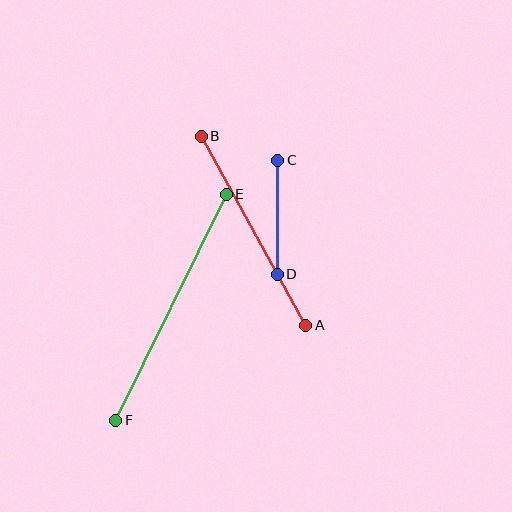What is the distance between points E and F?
The distance is approximately 251 pixels.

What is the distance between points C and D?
The distance is approximately 114 pixels.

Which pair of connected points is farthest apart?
Points E and F are farthest apart.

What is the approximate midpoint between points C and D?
The midpoint is at approximately (278, 217) pixels.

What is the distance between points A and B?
The distance is approximately 216 pixels.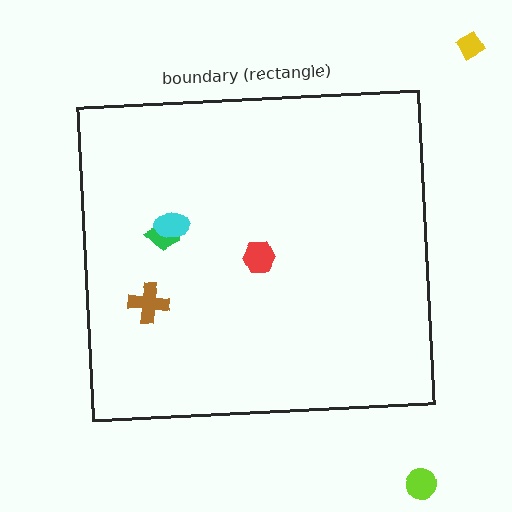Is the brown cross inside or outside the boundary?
Inside.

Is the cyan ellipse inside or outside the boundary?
Inside.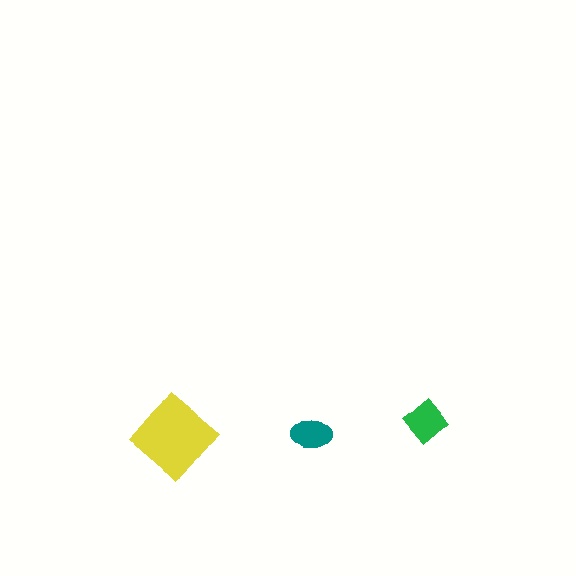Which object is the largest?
The yellow diamond.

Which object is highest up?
The green diamond is topmost.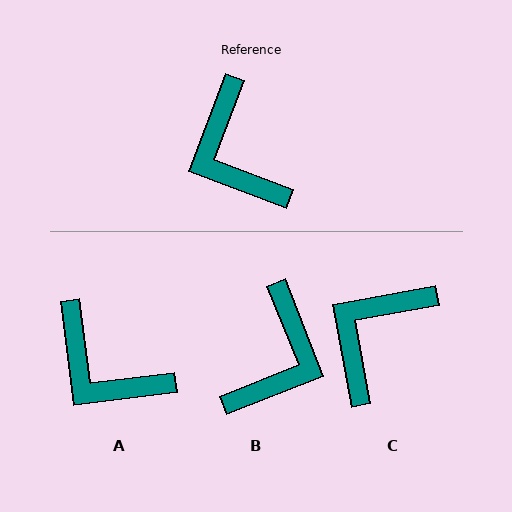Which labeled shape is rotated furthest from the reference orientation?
B, about 132 degrees away.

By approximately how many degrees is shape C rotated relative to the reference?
Approximately 59 degrees clockwise.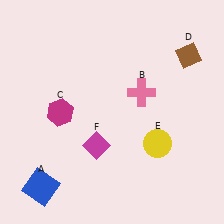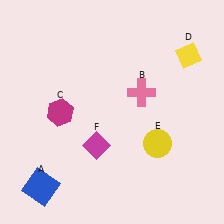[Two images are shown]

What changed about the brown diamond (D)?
In Image 1, D is brown. In Image 2, it changed to yellow.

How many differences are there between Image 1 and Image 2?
There is 1 difference between the two images.